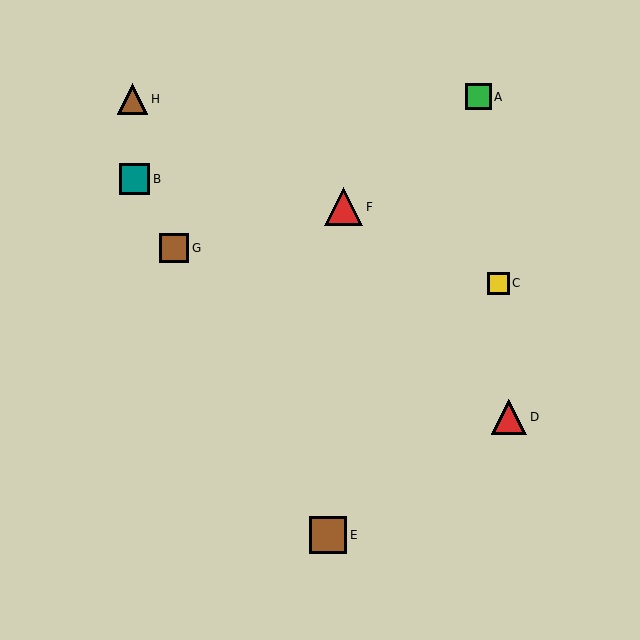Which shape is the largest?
The red triangle (labeled F) is the largest.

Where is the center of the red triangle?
The center of the red triangle is at (344, 207).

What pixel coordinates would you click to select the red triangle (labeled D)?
Click at (509, 417) to select the red triangle D.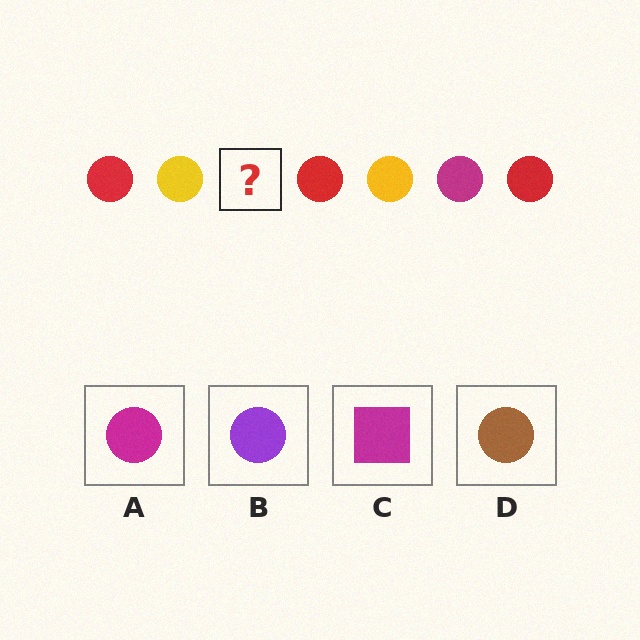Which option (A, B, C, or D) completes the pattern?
A.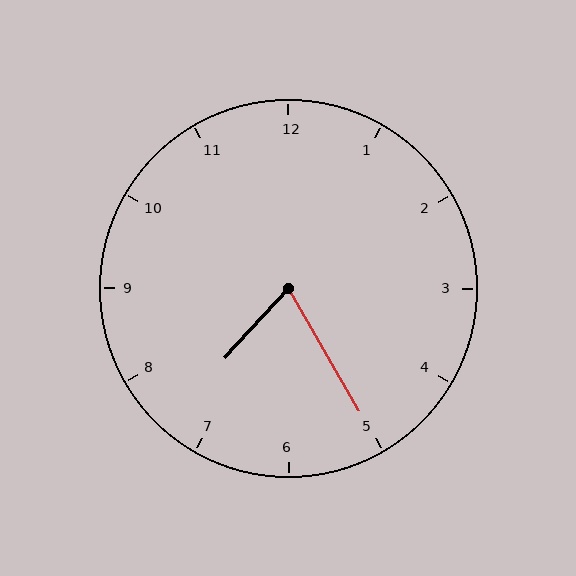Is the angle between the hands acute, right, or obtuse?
It is acute.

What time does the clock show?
7:25.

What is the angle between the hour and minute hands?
Approximately 72 degrees.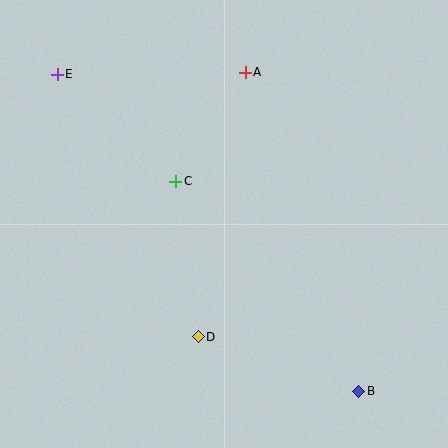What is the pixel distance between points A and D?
The distance between A and D is 269 pixels.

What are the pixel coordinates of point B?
Point B is at (359, 391).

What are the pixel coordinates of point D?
Point D is at (198, 337).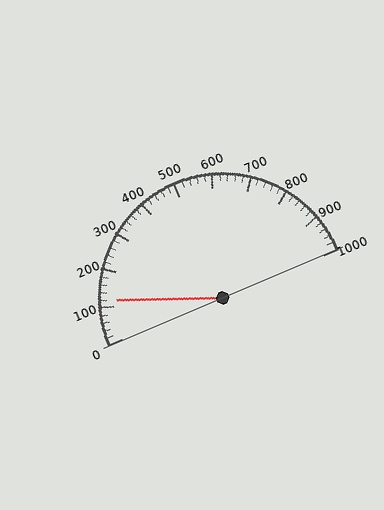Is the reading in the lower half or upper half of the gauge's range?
The reading is in the lower half of the range (0 to 1000).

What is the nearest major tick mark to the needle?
The nearest major tick mark is 100.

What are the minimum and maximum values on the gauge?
The gauge ranges from 0 to 1000.